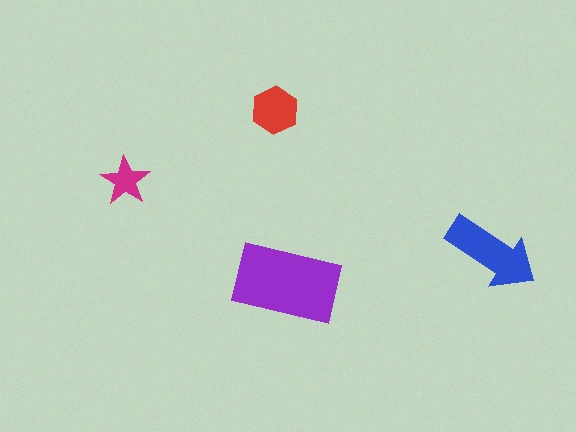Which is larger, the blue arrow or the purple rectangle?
The purple rectangle.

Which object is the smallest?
The magenta star.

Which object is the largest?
The purple rectangle.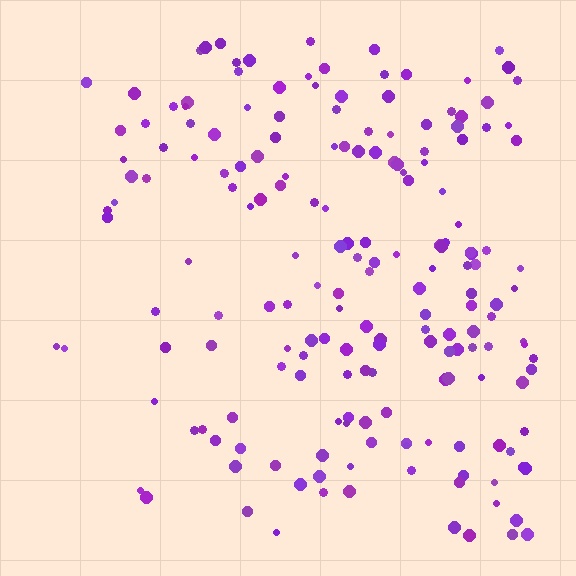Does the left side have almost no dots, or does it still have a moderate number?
Still a moderate number, just noticeably fewer than the right.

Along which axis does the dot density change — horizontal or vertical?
Horizontal.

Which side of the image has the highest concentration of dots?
The right.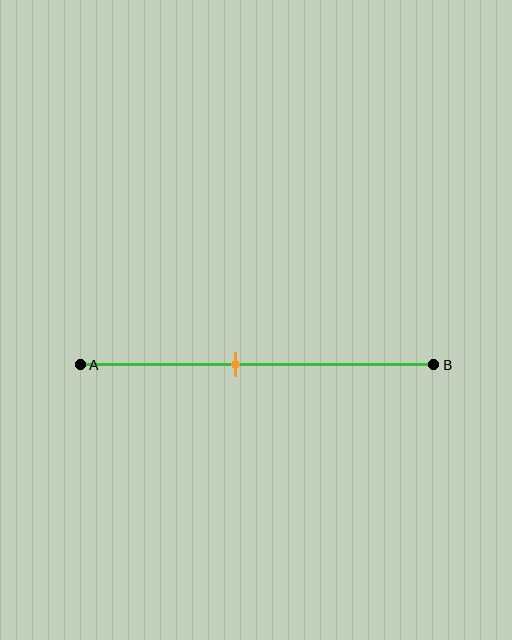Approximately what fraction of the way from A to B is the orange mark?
The orange mark is approximately 45% of the way from A to B.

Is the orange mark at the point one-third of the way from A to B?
No, the mark is at about 45% from A, not at the 33% one-third point.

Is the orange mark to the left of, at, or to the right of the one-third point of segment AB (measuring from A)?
The orange mark is to the right of the one-third point of segment AB.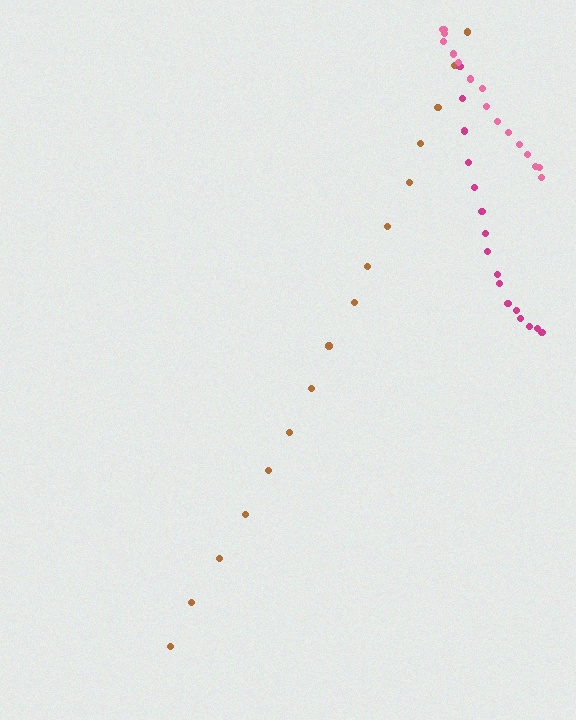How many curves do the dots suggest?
There are 3 distinct paths.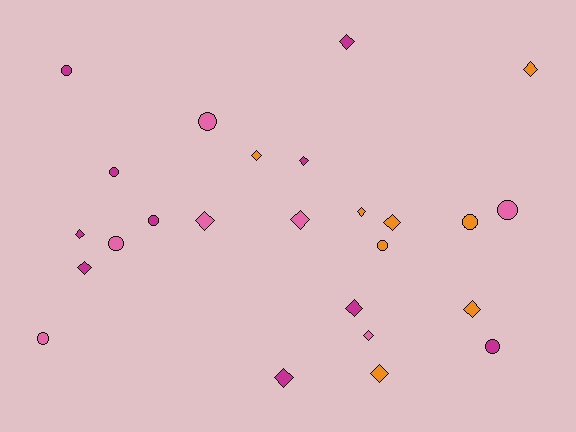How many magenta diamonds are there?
There are 6 magenta diamonds.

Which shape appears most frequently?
Diamond, with 15 objects.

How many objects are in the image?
There are 25 objects.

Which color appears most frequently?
Magenta, with 10 objects.